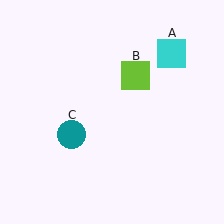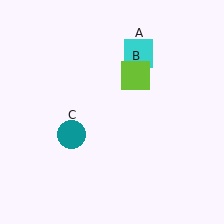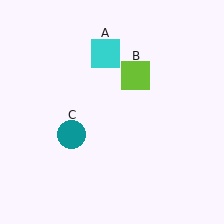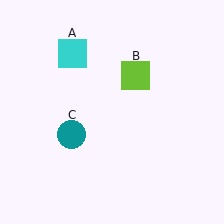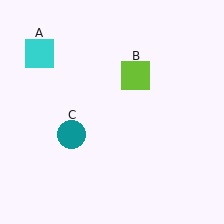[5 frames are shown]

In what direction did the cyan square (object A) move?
The cyan square (object A) moved left.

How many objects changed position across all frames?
1 object changed position: cyan square (object A).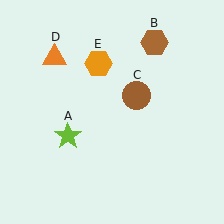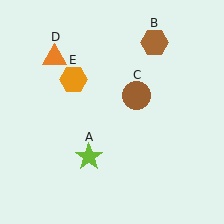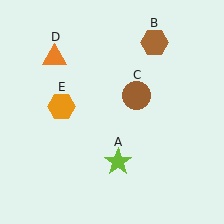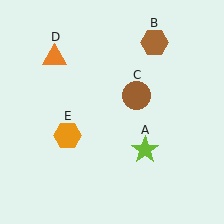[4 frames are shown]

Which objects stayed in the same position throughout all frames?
Brown hexagon (object B) and brown circle (object C) and orange triangle (object D) remained stationary.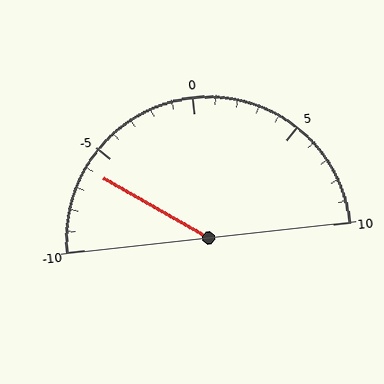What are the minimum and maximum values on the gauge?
The gauge ranges from -10 to 10.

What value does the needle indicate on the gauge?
The needle indicates approximately -6.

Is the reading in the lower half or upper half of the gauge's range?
The reading is in the lower half of the range (-10 to 10).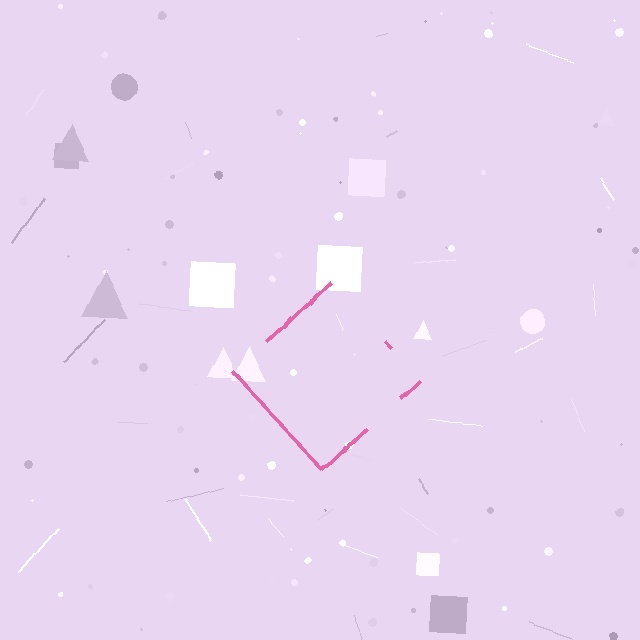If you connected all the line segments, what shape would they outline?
They would outline a diamond.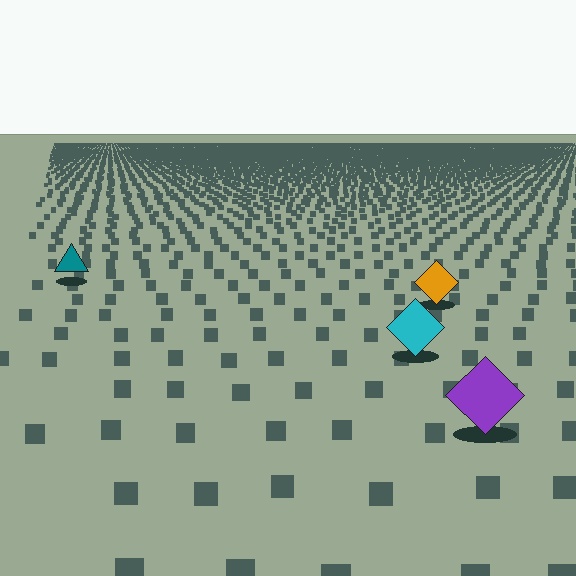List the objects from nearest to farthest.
From nearest to farthest: the purple diamond, the cyan diamond, the orange diamond, the teal triangle.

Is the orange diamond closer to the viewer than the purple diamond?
No. The purple diamond is closer — you can tell from the texture gradient: the ground texture is coarser near it.